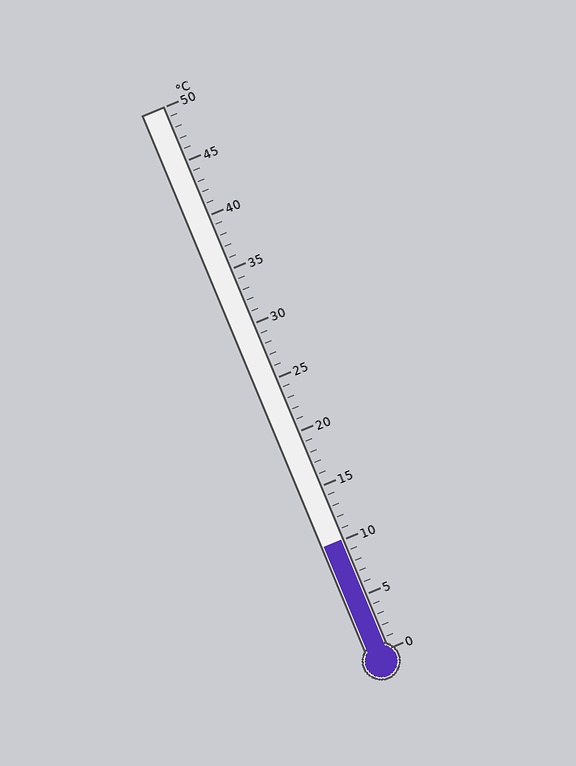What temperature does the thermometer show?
The thermometer shows approximately 10°C.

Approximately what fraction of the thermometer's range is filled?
The thermometer is filled to approximately 20% of its range.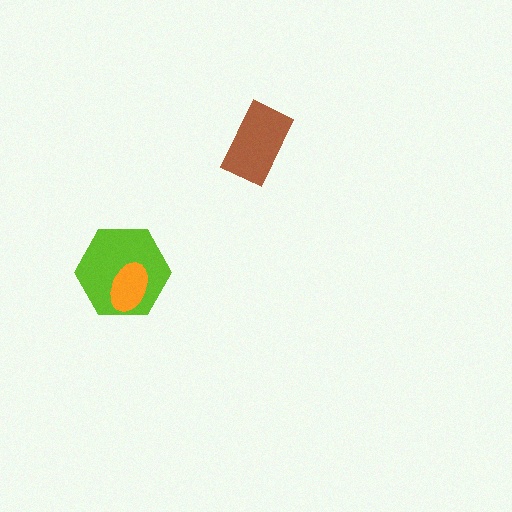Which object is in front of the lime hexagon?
The orange ellipse is in front of the lime hexagon.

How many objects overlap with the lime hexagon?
1 object overlaps with the lime hexagon.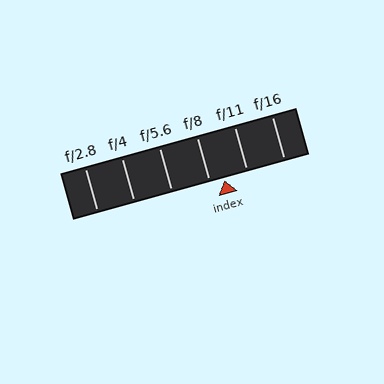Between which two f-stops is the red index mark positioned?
The index mark is between f/8 and f/11.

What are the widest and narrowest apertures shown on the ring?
The widest aperture shown is f/2.8 and the narrowest is f/16.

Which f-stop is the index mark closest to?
The index mark is closest to f/8.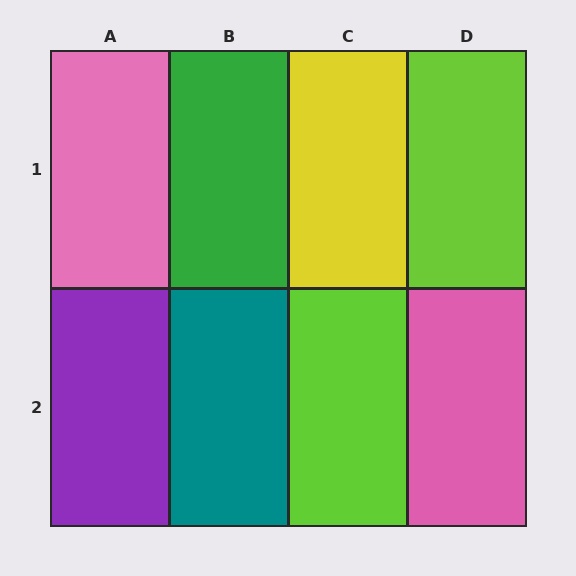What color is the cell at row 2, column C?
Lime.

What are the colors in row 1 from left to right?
Pink, green, yellow, lime.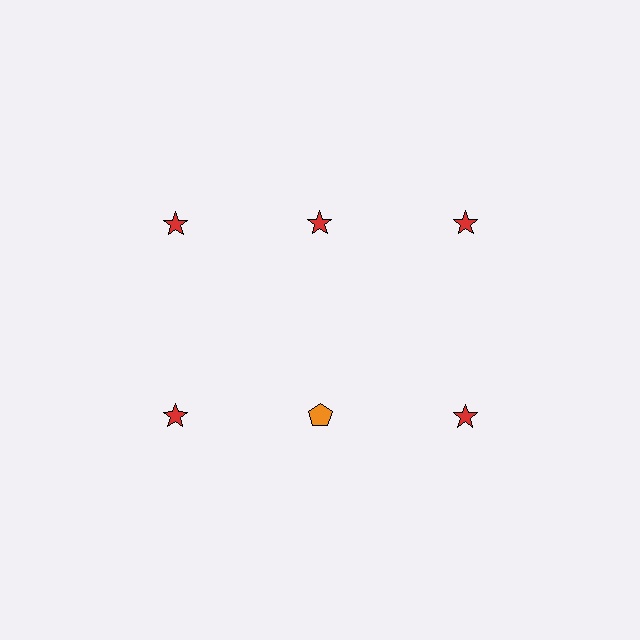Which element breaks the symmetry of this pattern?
The orange pentagon in the second row, second from left column breaks the symmetry. All other shapes are red stars.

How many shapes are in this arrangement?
There are 6 shapes arranged in a grid pattern.